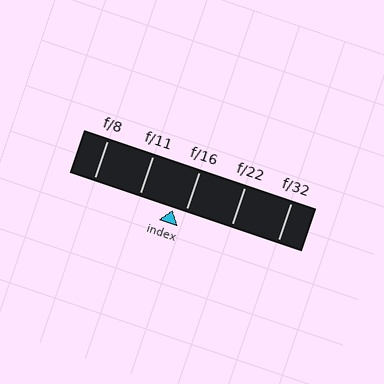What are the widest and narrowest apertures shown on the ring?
The widest aperture shown is f/8 and the narrowest is f/32.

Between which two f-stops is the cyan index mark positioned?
The index mark is between f/11 and f/16.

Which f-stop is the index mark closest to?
The index mark is closest to f/16.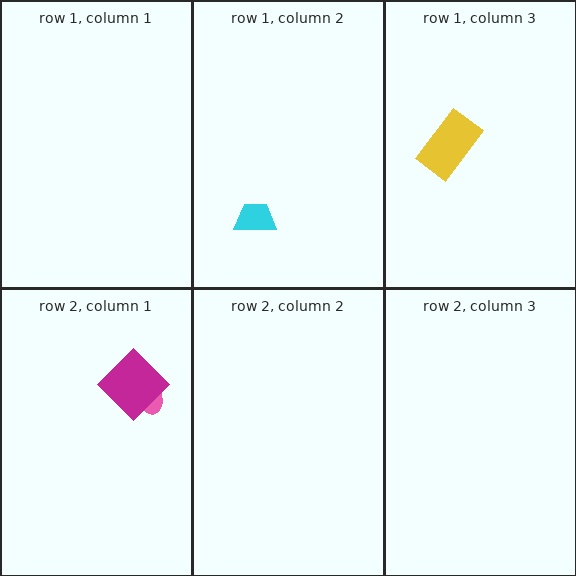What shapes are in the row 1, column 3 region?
The yellow rectangle.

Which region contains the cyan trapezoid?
The row 1, column 2 region.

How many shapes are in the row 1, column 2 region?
1.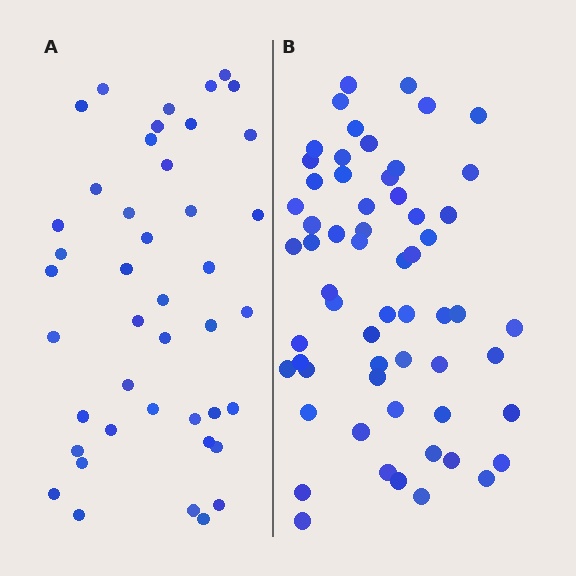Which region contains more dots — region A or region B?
Region B (the right region) has more dots.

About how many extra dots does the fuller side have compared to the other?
Region B has approximately 15 more dots than region A.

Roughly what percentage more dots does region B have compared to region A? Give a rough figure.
About 40% more.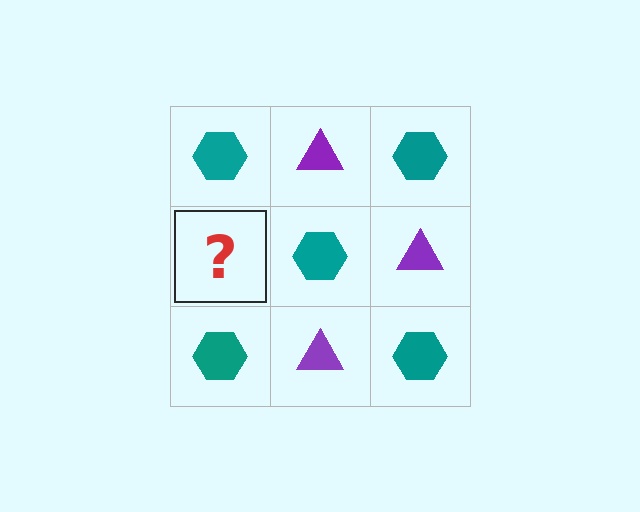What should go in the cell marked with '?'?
The missing cell should contain a purple triangle.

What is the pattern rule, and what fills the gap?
The rule is that it alternates teal hexagon and purple triangle in a checkerboard pattern. The gap should be filled with a purple triangle.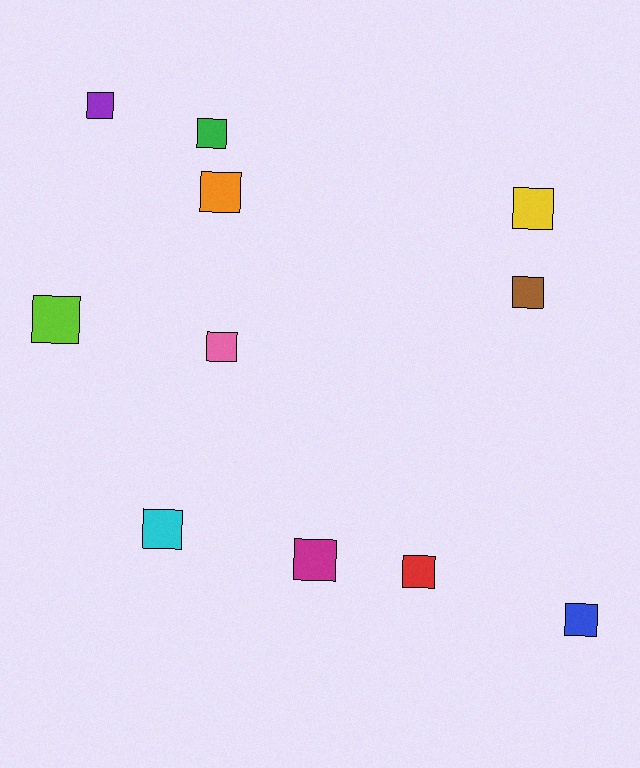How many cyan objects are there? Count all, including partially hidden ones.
There is 1 cyan object.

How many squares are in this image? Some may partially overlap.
There are 11 squares.